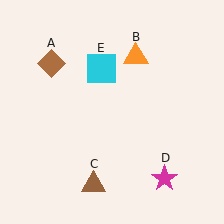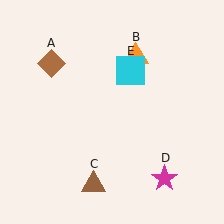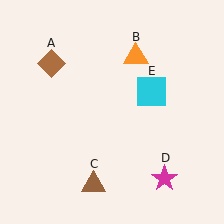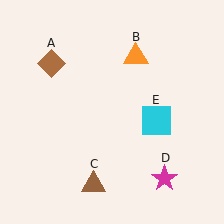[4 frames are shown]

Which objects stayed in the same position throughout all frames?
Brown diamond (object A) and orange triangle (object B) and brown triangle (object C) and magenta star (object D) remained stationary.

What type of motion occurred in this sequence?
The cyan square (object E) rotated clockwise around the center of the scene.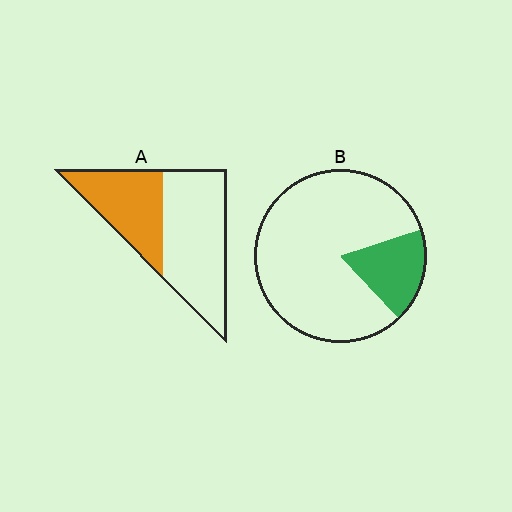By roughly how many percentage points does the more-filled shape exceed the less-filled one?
By roughly 20 percentage points (A over B).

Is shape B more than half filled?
No.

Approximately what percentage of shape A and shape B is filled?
A is approximately 40% and B is approximately 20%.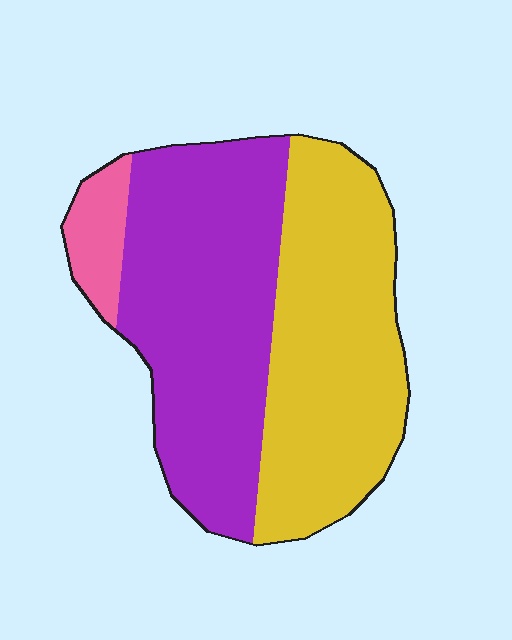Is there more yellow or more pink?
Yellow.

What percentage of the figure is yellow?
Yellow covers 44% of the figure.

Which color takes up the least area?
Pink, at roughly 5%.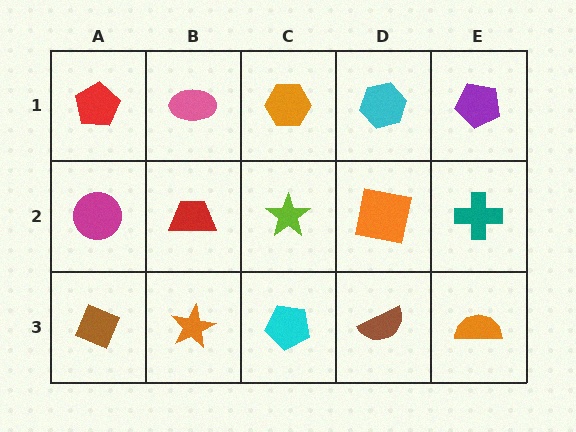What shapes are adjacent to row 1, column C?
A lime star (row 2, column C), a pink ellipse (row 1, column B), a cyan hexagon (row 1, column D).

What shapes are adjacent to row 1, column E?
A teal cross (row 2, column E), a cyan hexagon (row 1, column D).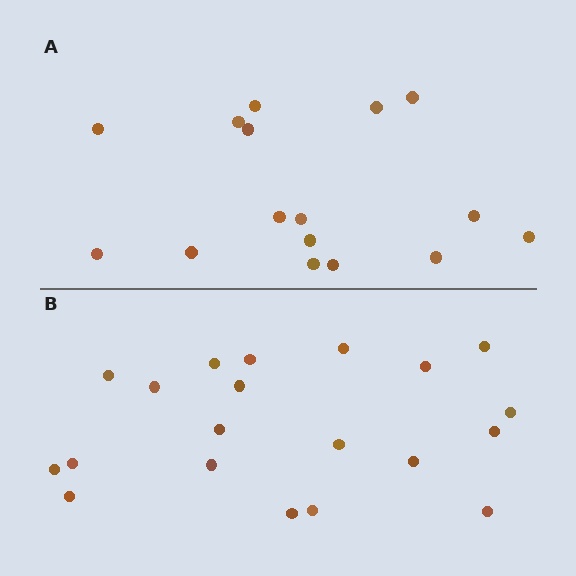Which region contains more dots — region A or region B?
Region B (the bottom region) has more dots.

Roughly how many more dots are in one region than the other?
Region B has about 4 more dots than region A.